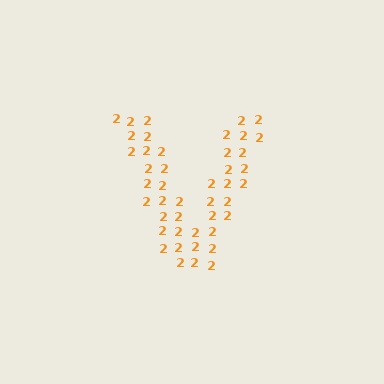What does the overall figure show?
The overall figure shows the letter V.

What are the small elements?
The small elements are digit 2's.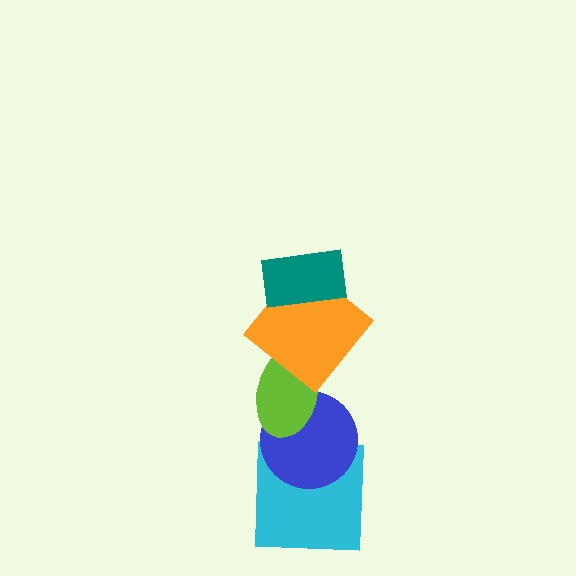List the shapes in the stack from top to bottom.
From top to bottom: the teal rectangle, the orange diamond, the lime ellipse, the blue circle, the cyan square.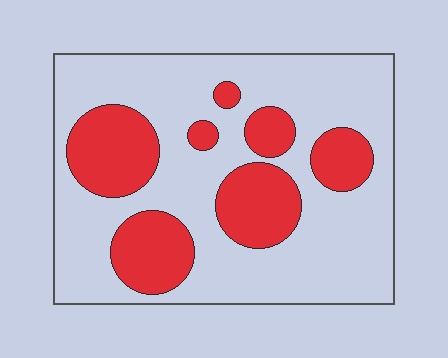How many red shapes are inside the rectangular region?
7.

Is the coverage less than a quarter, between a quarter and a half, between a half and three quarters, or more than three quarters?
Between a quarter and a half.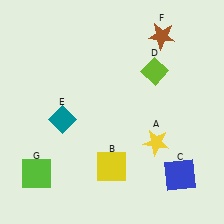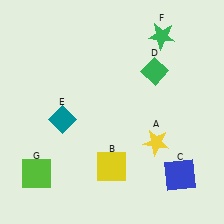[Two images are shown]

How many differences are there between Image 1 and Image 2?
There are 2 differences between the two images.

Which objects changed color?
D changed from lime to green. F changed from brown to green.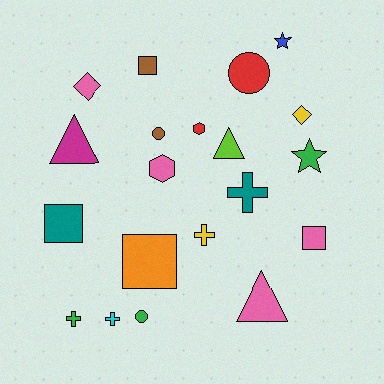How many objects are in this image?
There are 20 objects.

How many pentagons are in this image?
There are no pentagons.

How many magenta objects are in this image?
There is 1 magenta object.